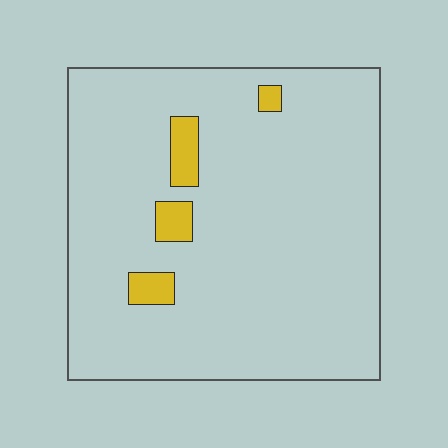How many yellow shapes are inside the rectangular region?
4.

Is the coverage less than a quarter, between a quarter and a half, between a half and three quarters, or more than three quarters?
Less than a quarter.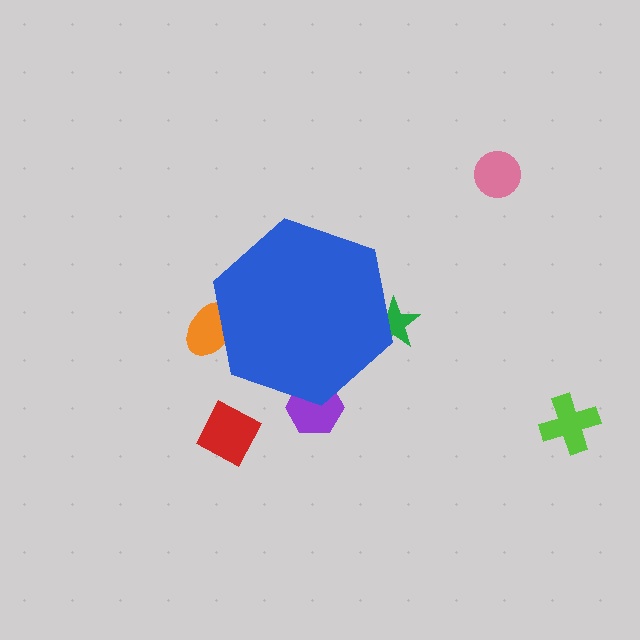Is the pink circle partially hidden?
No, the pink circle is fully visible.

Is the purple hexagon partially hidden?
Yes, the purple hexagon is partially hidden behind the blue hexagon.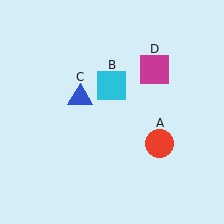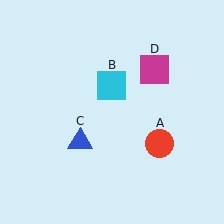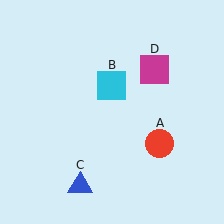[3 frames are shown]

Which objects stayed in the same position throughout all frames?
Red circle (object A) and cyan square (object B) and magenta square (object D) remained stationary.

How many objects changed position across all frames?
1 object changed position: blue triangle (object C).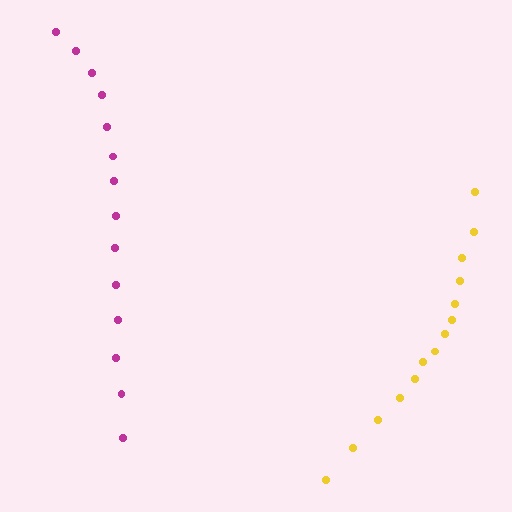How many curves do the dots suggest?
There are 2 distinct paths.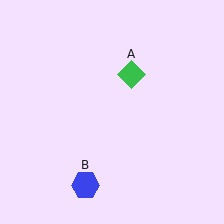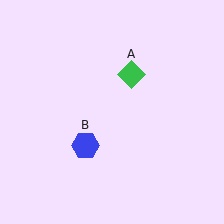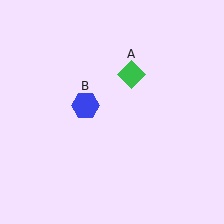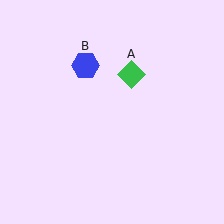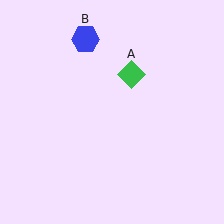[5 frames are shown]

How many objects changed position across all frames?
1 object changed position: blue hexagon (object B).